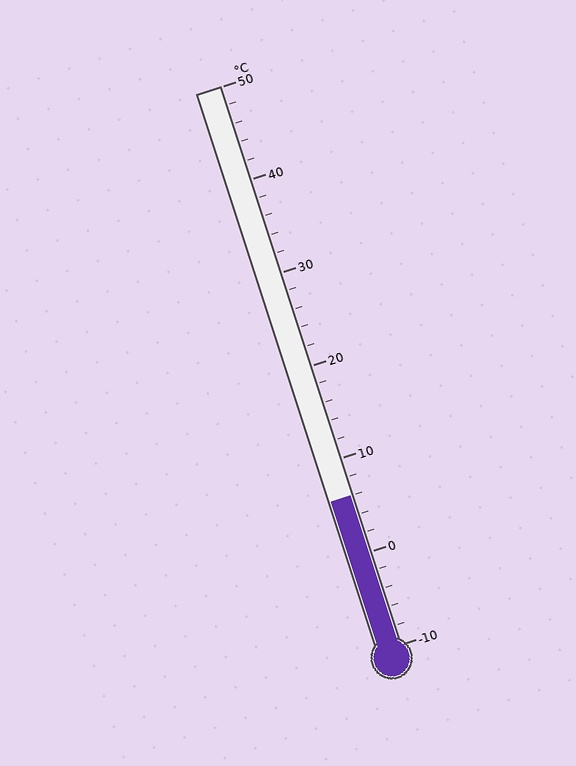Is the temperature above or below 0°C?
The temperature is above 0°C.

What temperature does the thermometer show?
The thermometer shows approximately 6°C.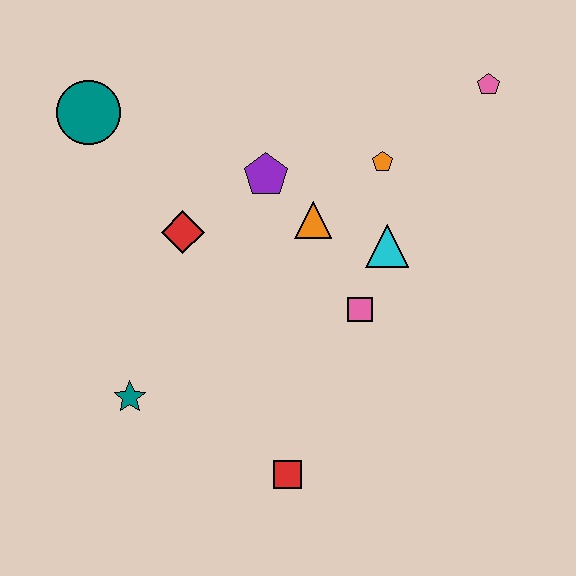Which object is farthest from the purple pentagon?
The red square is farthest from the purple pentagon.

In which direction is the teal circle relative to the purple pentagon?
The teal circle is to the left of the purple pentagon.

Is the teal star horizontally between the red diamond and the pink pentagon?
No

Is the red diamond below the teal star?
No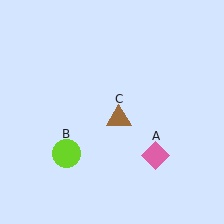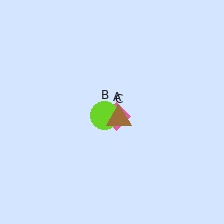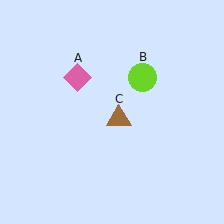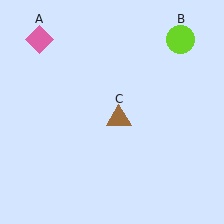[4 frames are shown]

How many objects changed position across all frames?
2 objects changed position: pink diamond (object A), lime circle (object B).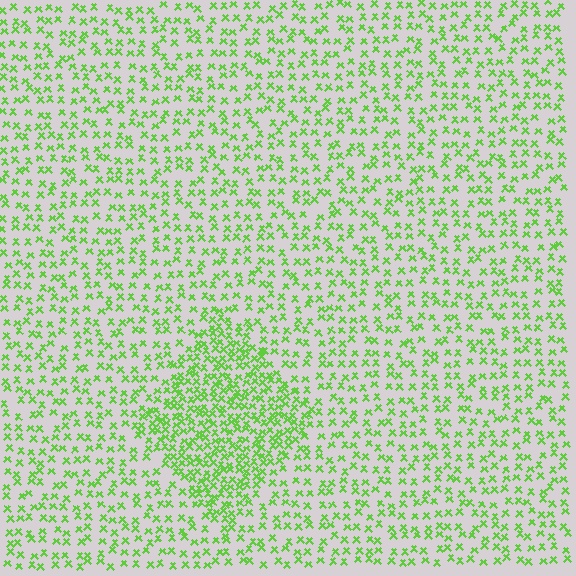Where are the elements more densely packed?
The elements are more densely packed inside the diamond boundary.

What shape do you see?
I see a diamond.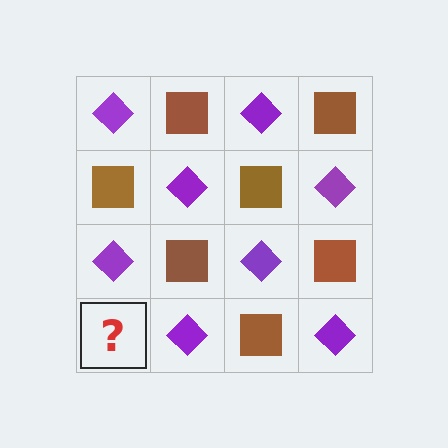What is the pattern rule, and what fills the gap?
The rule is that it alternates purple diamond and brown square in a checkerboard pattern. The gap should be filled with a brown square.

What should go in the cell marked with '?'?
The missing cell should contain a brown square.